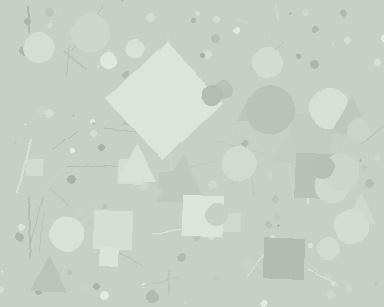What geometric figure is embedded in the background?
A diamond is embedded in the background.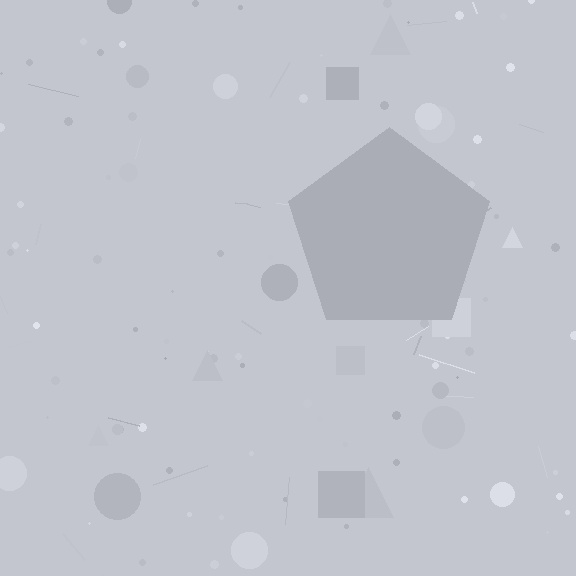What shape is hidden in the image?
A pentagon is hidden in the image.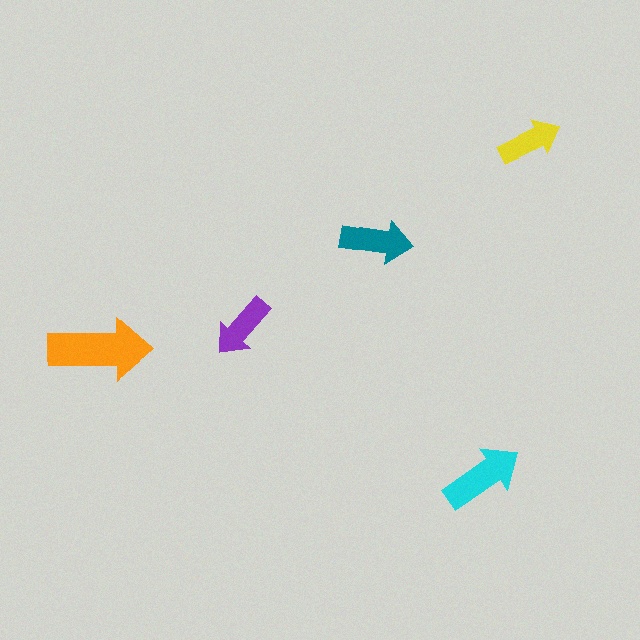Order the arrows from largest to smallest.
the orange one, the cyan one, the teal one, the purple one, the yellow one.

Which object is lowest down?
The cyan arrow is bottommost.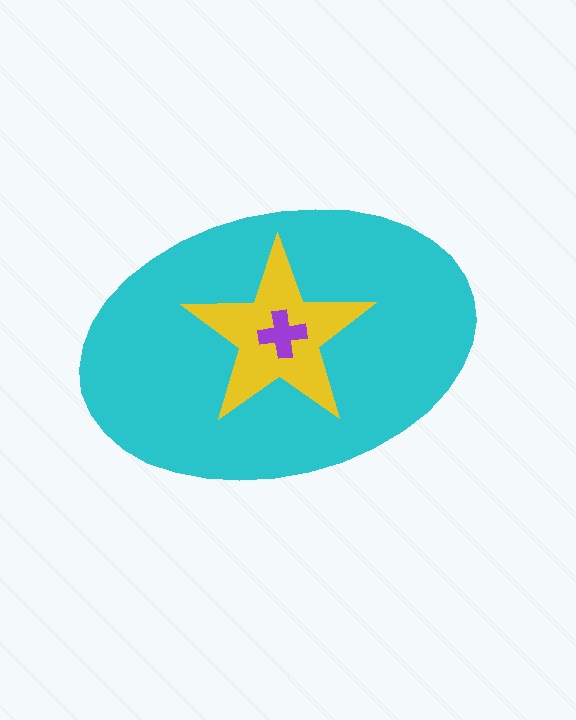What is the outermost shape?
The cyan ellipse.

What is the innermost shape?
The purple cross.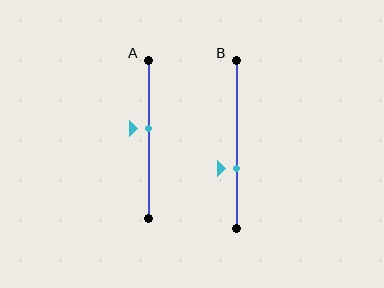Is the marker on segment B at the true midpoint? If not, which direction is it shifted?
No, the marker on segment B is shifted downward by about 14% of the segment length.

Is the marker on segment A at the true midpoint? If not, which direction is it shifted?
No, the marker on segment A is shifted upward by about 7% of the segment length.